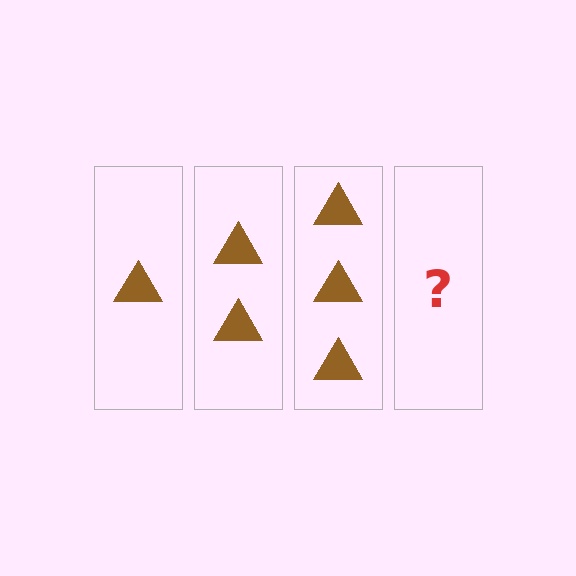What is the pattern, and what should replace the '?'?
The pattern is that each step adds one more triangle. The '?' should be 4 triangles.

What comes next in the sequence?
The next element should be 4 triangles.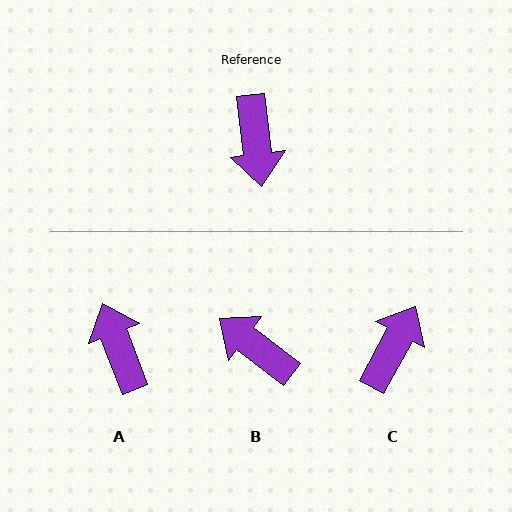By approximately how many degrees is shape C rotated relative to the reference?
Approximately 144 degrees counter-clockwise.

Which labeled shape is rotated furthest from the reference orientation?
A, about 166 degrees away.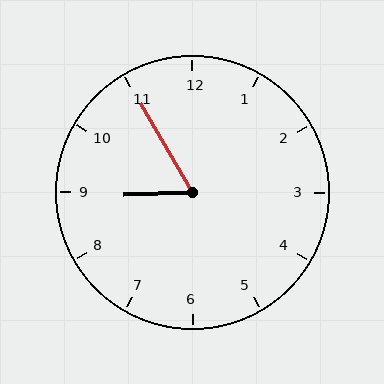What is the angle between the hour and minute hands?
Approximately 62 degrees.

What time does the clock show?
8:55.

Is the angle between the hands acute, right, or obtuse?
It is acute.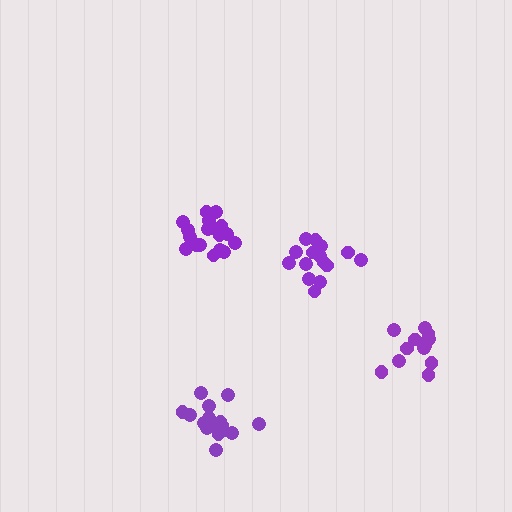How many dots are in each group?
Group 1: 18 dots, Group 2: 12 dots, Group 3: 15 dots, Group 4: 16 dots (61 total).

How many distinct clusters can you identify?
There are 4 distinct clusters.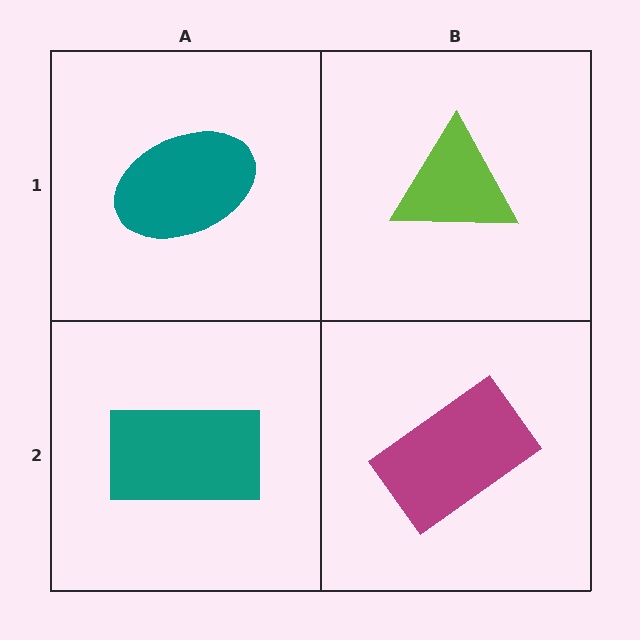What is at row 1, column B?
A lime triangle.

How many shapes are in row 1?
2 shapes.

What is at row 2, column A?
A teal rectangle.